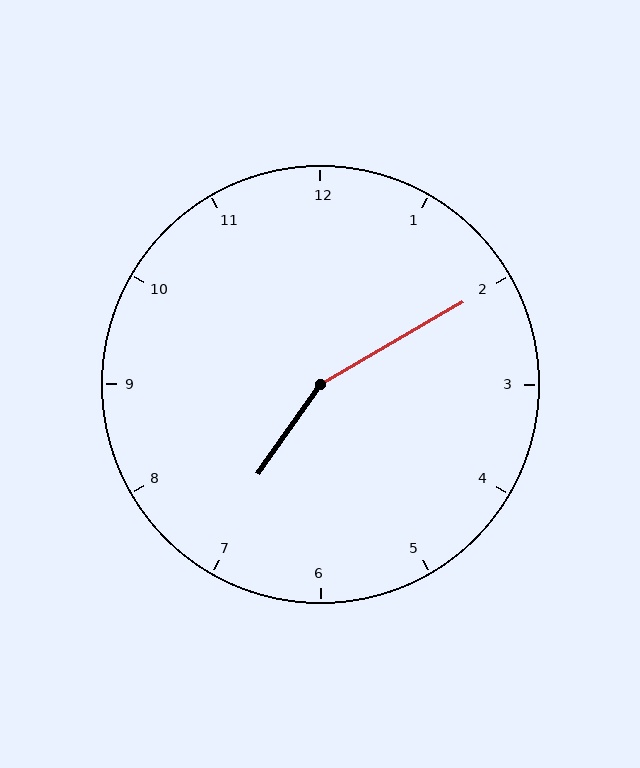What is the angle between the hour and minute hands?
Approximately 155 degrees.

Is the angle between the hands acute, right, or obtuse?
It is obtuse.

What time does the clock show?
7:10.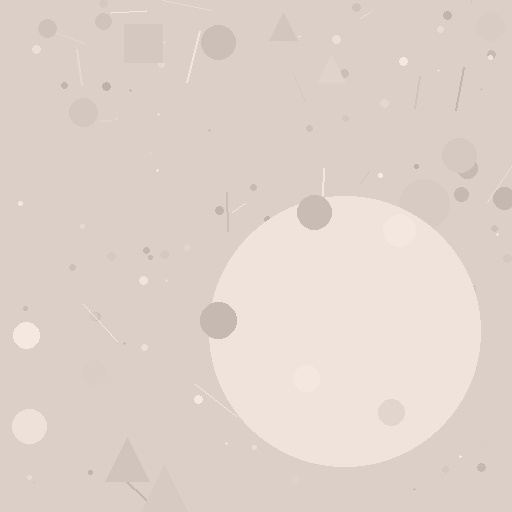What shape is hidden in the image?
A circle is hidden in the image.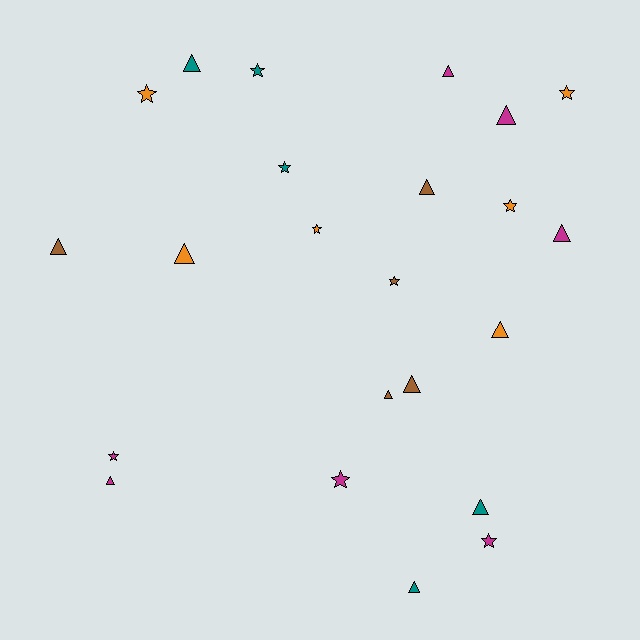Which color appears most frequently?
Magenta, with 7 objects.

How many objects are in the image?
There are 23 objects.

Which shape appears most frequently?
Triangle, with 13 objects.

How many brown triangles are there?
There are 4 brown triangles.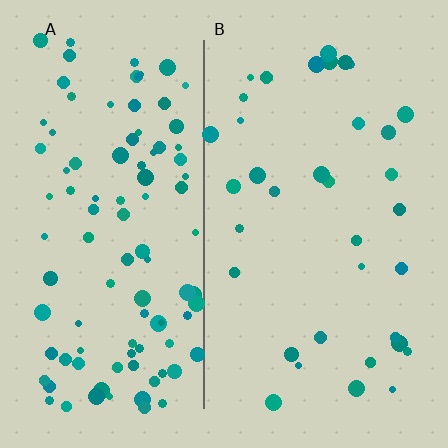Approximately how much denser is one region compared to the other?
Approximately 2.9× — region A over region B.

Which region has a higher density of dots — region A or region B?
A (the left).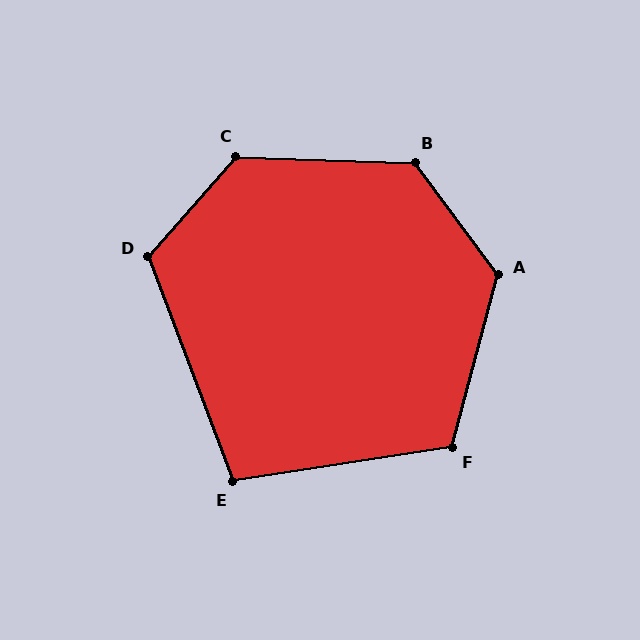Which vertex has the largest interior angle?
C, at approximately 129 degrees.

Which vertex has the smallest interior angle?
E, at approximately 102 degrees.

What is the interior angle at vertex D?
Approximately 118 degrees (obtuse).